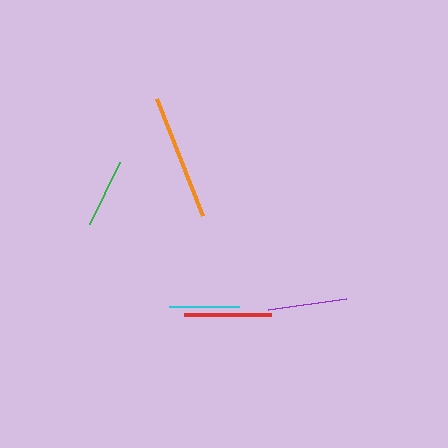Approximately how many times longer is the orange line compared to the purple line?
The orange line is approximately 1.6 times the length of the purple line.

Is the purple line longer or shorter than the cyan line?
The purple line is longer than the cyan line.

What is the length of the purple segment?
The purple segment is approximately 79 pixels long.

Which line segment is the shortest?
The green line is the shortest at approximately 69 pixels.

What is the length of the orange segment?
The orange segment is approximately 125 pixels long.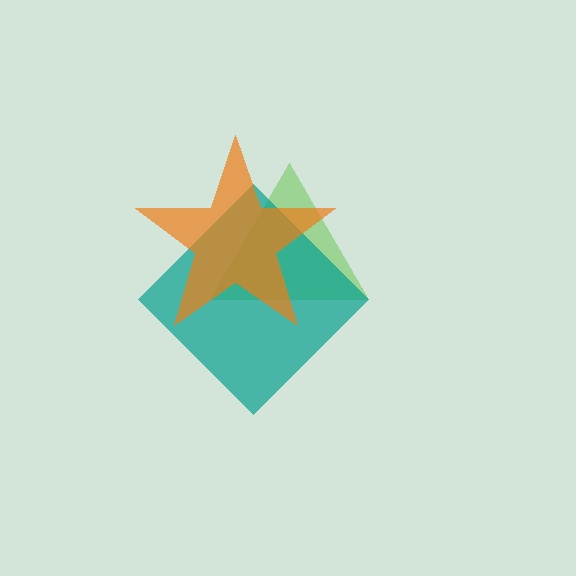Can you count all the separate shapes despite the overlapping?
Yes, there are 3 separate shapes.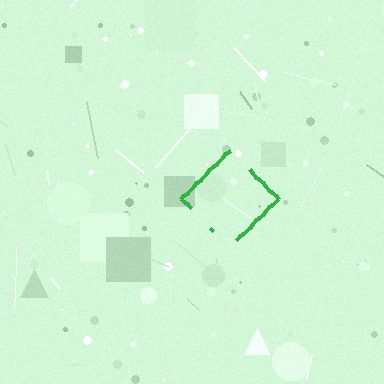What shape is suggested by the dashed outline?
The dashed outline suggests a diamond.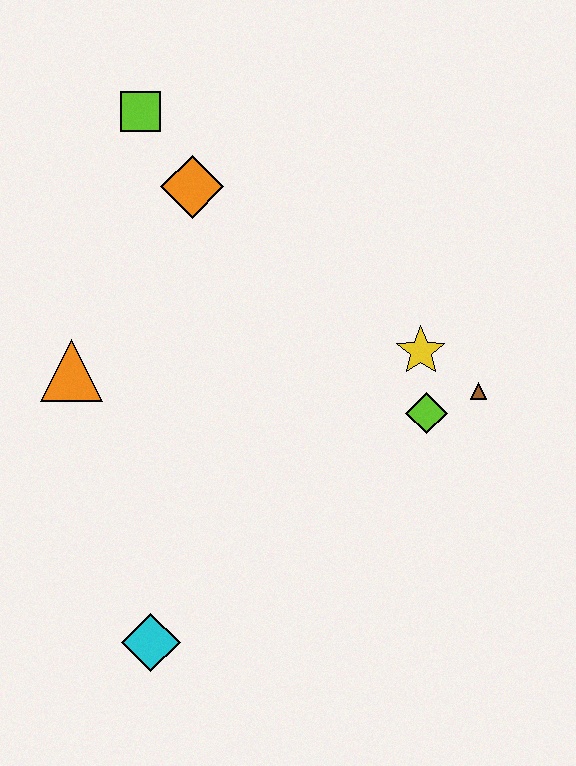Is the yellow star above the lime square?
No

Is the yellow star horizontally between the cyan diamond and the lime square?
No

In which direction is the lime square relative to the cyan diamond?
The lime square is above the cyan diamond.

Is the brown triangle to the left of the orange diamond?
No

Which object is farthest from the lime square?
The cyan diamond is farthest from the lime square.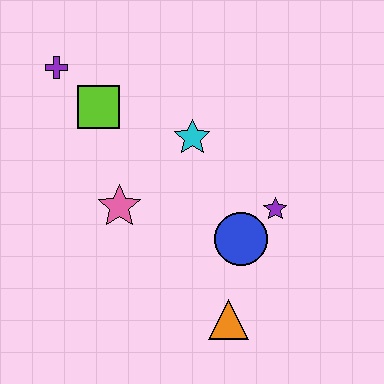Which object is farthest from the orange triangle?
The purple cross is farthest from the orange triangle.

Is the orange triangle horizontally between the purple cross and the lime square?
No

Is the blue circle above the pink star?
No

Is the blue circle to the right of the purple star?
No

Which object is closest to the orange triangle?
The blue circle is closest to the orange triangle.